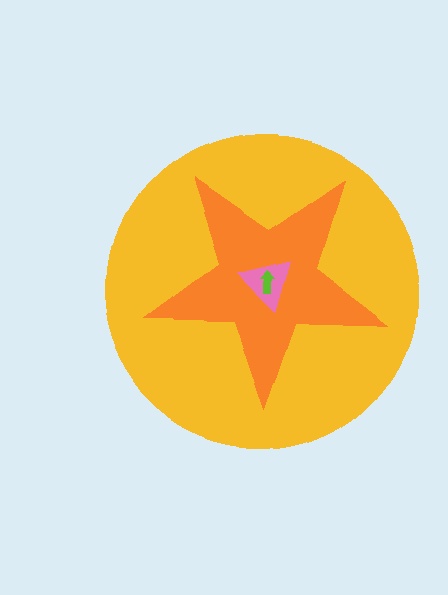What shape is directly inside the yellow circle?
The orange star.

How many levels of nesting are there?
4.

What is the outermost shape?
The yellow circle.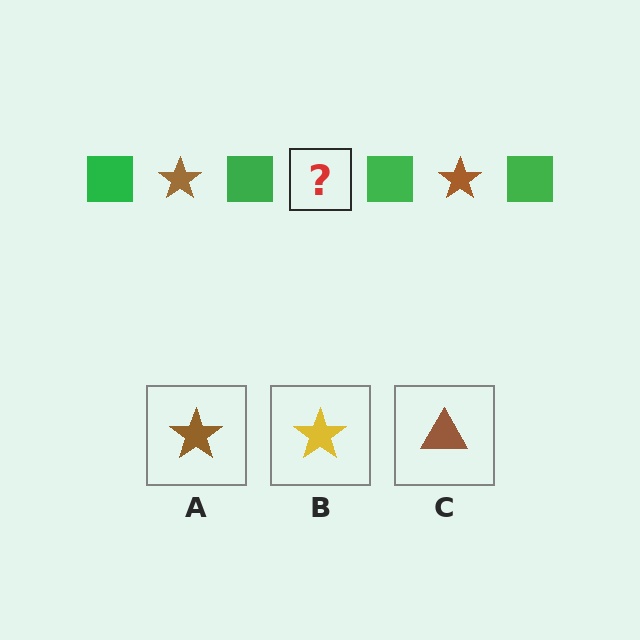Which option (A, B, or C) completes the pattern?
A.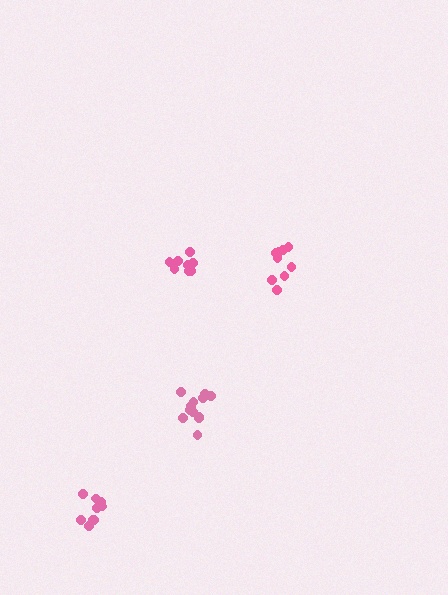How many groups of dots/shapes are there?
There are 4 groups.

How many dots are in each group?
Group 1: 12 dots, Group 2: 9 dots, Group 3: 8 dots, Group 4: 9 dots (38 total).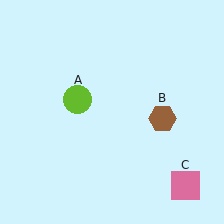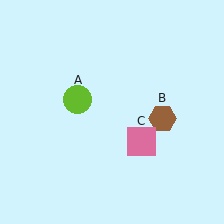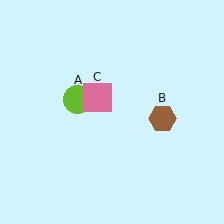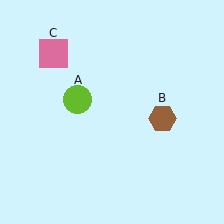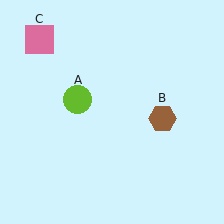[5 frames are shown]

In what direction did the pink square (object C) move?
The pink square (object C) moved up and to the left.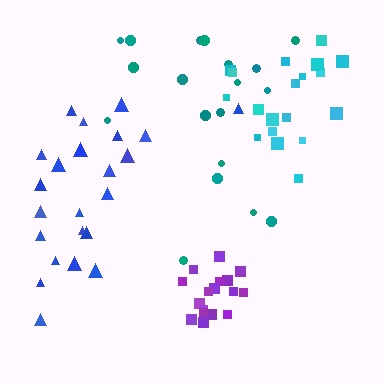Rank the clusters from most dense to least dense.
purple, cyan, blue, teal.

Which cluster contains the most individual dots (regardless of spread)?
Blue (23).